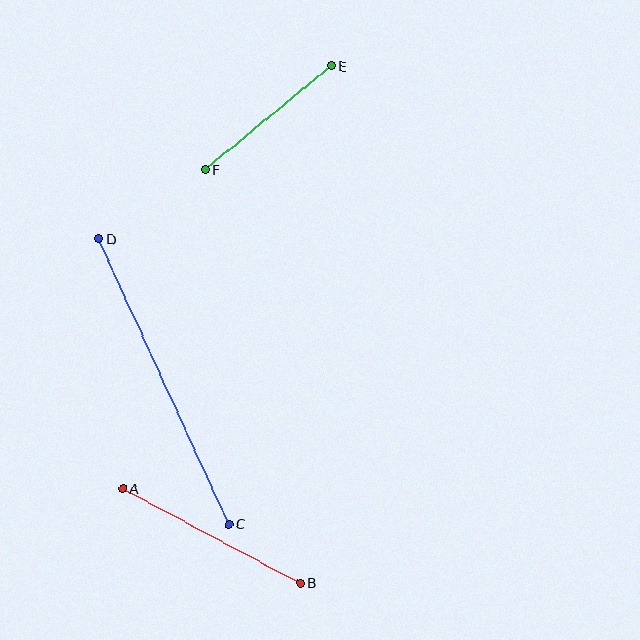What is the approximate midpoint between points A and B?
The midpoint is at approximately (211, 536) pixels.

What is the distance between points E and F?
The distance is approximately 163 pixels.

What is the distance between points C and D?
The distance is approximately 313 pixels.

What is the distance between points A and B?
The distance is approximately 201 pixels.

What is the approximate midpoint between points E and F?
The midpoint is at approximately (268, 118) pixels.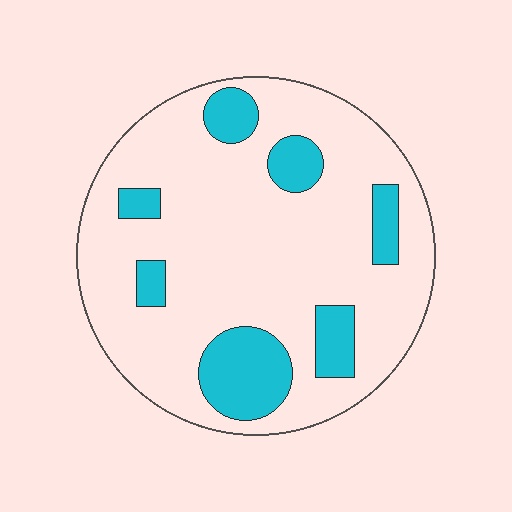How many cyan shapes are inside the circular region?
7.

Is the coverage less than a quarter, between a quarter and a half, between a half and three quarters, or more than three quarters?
Less than a quarter.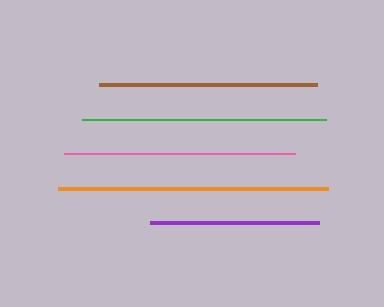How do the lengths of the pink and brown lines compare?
The pink and brown lines are approximately the same length.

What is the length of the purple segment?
The purple segment is approximately 168 pixels long.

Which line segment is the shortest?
The purple line is the shortest at approximately 168 pixels.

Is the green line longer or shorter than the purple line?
The green line is longer than the purple line.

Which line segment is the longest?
The orange line is the longest at approximately 269 pixels.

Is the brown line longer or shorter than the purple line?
The brown line is longer than the purple line.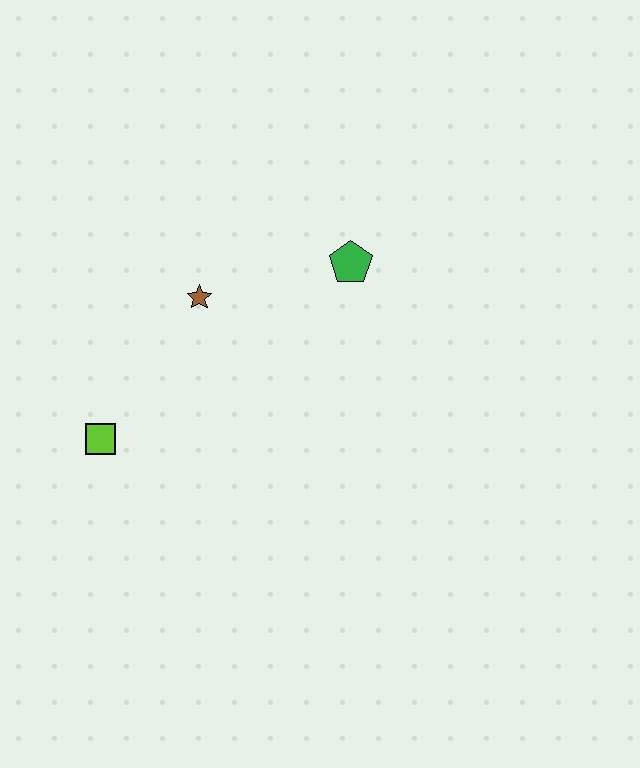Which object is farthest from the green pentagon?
The lime square is farthest from the green pentagon.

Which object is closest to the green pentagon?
The brown star is closest to the green pentagon.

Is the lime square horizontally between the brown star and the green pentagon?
No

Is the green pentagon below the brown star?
No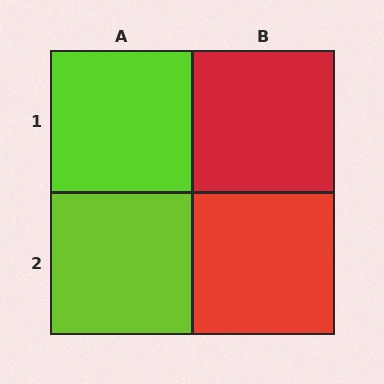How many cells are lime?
2 cells are lime.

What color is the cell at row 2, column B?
Red.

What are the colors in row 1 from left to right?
Lime, red.